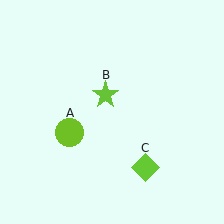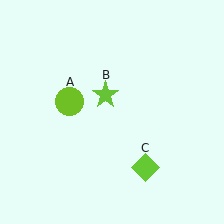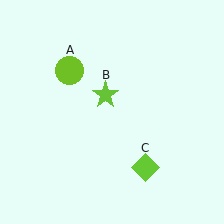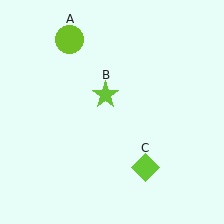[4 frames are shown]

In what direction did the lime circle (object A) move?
The lime circle (object A) moved up.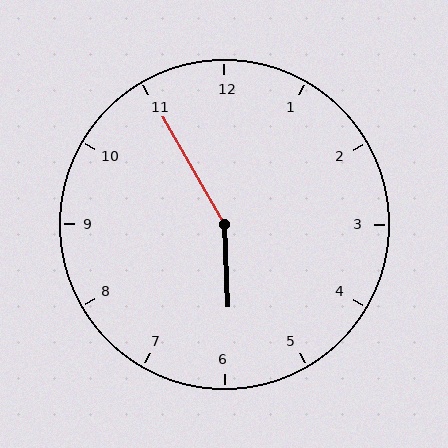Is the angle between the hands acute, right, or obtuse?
It is obtuse.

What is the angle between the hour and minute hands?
Approximately 152 degrees.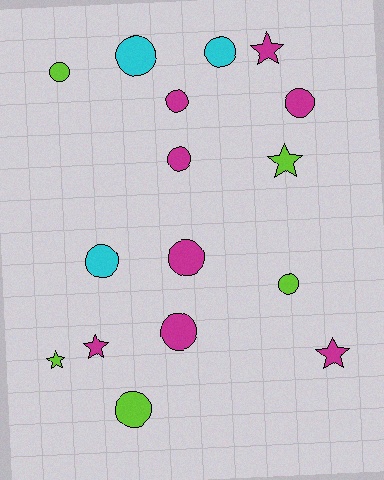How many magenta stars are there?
There are 3 magenta stars.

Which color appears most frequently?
Magenta, with 8 objects.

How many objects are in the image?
There are 16 objects.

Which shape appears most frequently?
Circle, with 11 objects.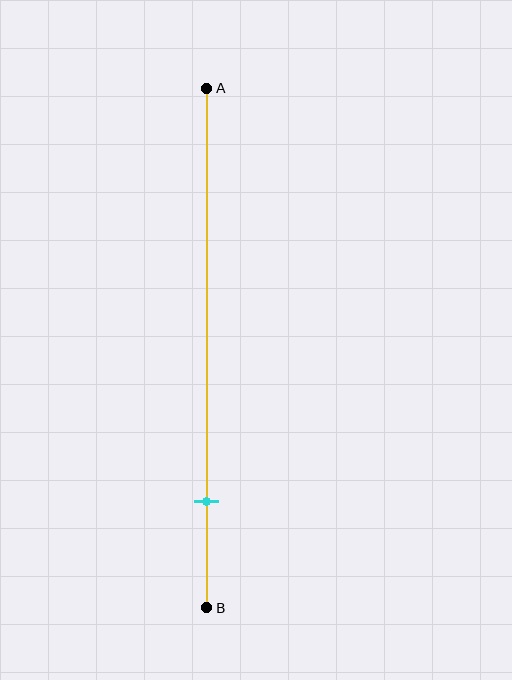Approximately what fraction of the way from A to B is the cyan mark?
The cyan mark is approximately 80% of the way from A to B.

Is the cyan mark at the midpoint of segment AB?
No, the mark is at about 80% from A, not at the 50% midpoint.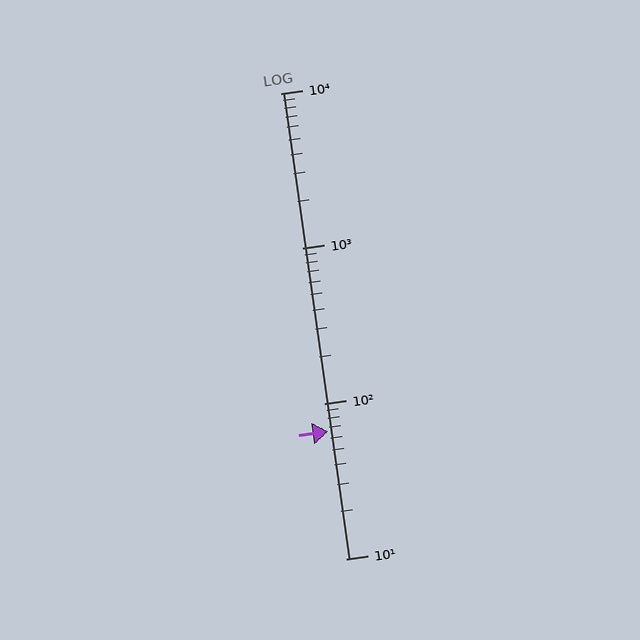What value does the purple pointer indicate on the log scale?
The pointer indicates approximately 66.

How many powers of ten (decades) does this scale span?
The scale spans 3 decades, from 10 to 10000.